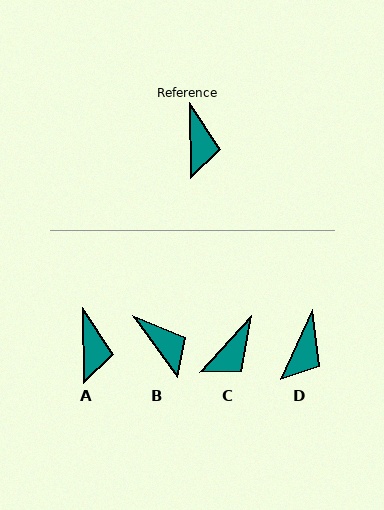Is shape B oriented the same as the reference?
No, it is off by about 35 degrees.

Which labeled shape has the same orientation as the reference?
A.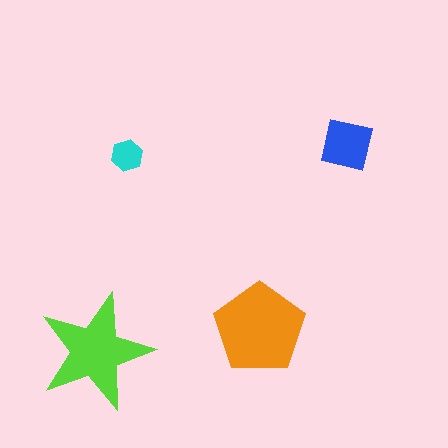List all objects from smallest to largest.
The cyan hexagon, the blue square, the lime star, the orange pentagon.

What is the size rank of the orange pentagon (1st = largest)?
1st.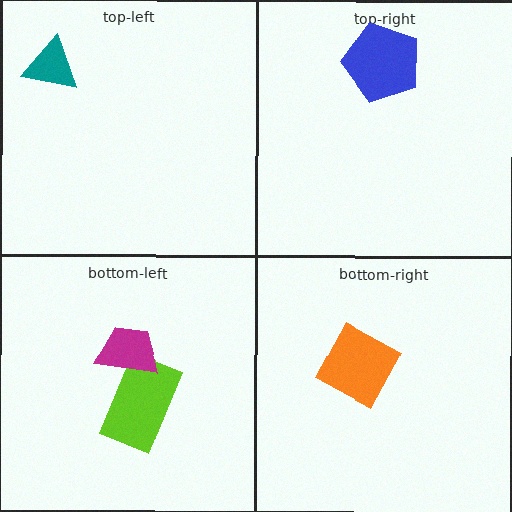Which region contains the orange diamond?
The bottom-right region.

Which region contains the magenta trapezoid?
The bottom-left region.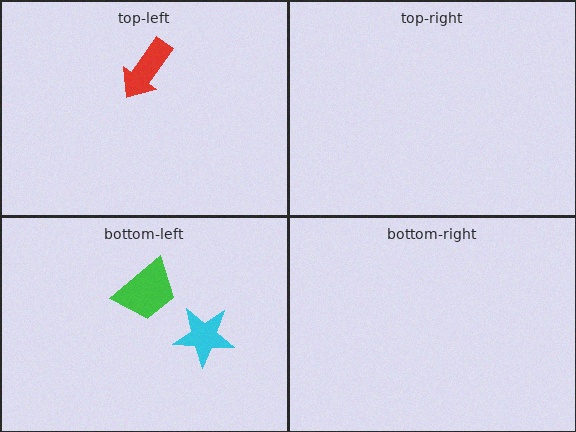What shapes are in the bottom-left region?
The green trapezoid, the cyan star.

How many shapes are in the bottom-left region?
2.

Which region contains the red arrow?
The top-left region.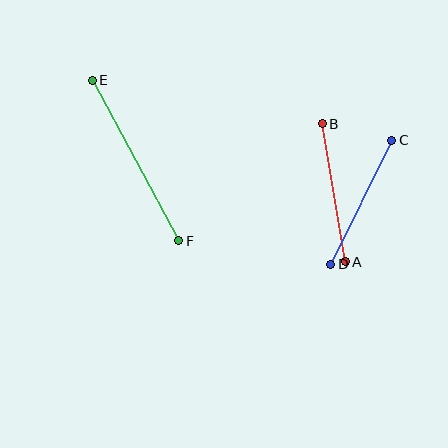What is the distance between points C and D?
The distance is approximately 138 pixels.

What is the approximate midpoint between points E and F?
The midpoint is at approximately (135, 161) pixels.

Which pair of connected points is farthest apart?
Points E and F are farthest apart.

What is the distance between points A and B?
The distance is approximately 140 pixels.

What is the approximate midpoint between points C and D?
The midpoint is at approximately (361, 202) pixels.